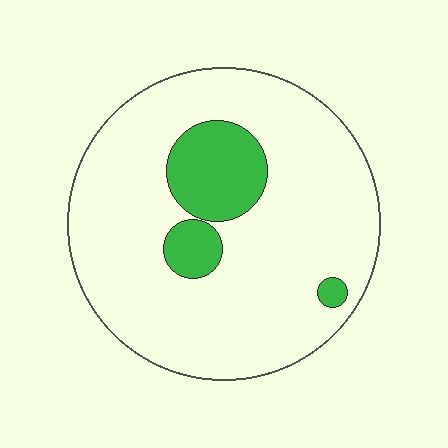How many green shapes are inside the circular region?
3.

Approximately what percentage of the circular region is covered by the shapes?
Approximately 15%.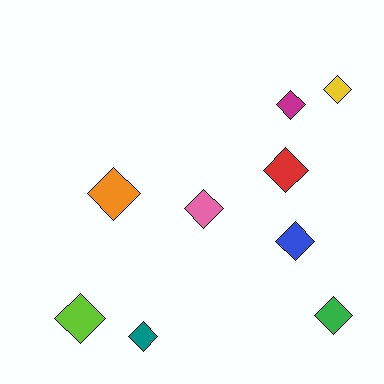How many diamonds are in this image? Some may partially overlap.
There are 9 diamonds.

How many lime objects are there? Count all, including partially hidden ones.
There is 1 lime object.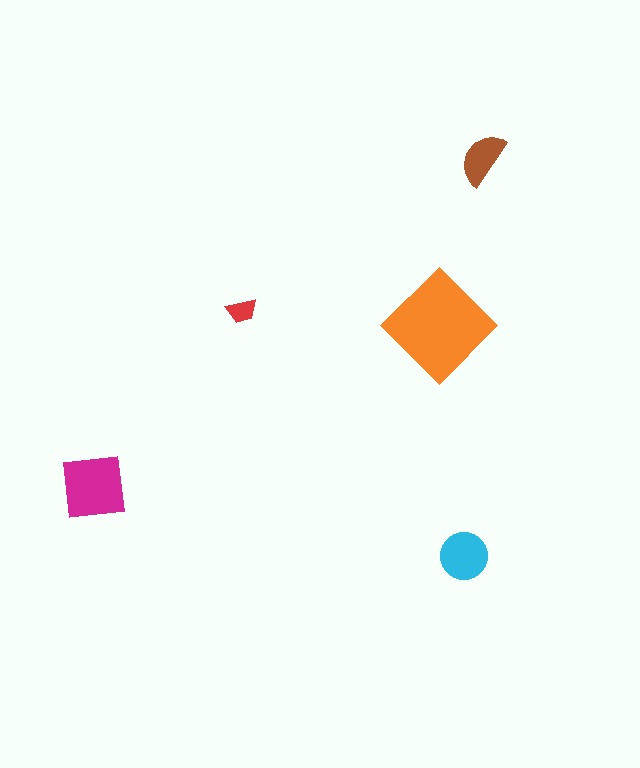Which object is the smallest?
The red trapezoid.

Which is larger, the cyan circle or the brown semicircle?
The cyan circle.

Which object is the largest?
The orange diamond.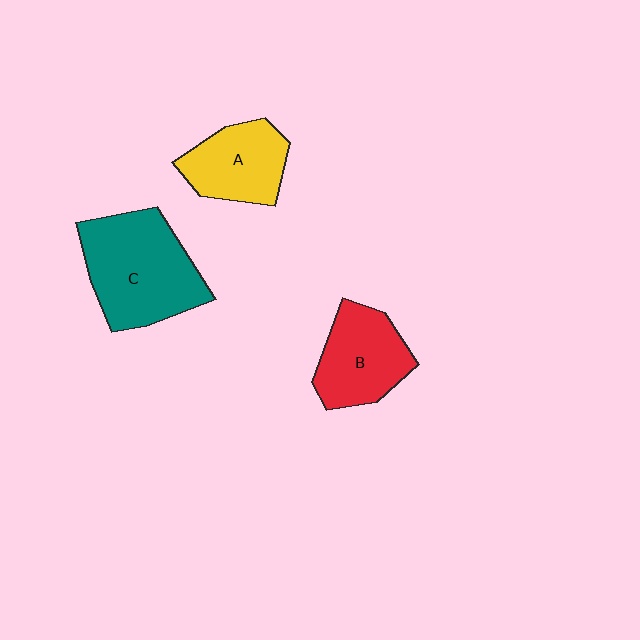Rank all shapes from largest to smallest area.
From largest to smallest: C (teal), B (red), A (yellow).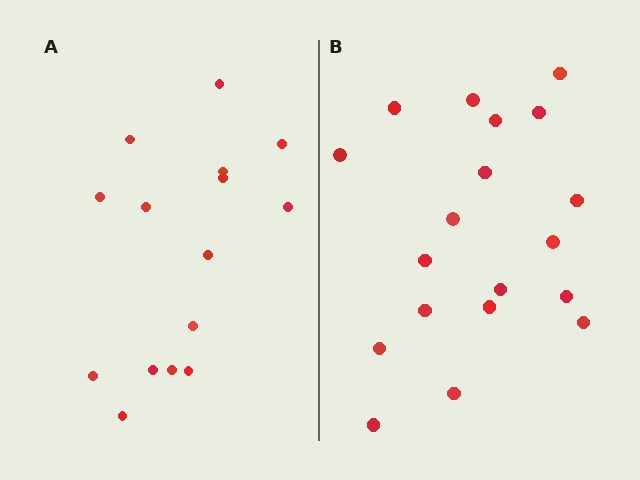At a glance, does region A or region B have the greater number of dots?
Region B (the right region) has more dots.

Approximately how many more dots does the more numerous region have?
Region B has about 4 more dots than region A.